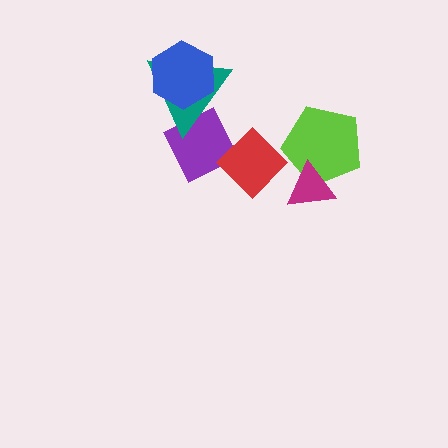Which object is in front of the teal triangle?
The blue hexagon is in front of the teal triangle.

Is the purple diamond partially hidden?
Yes, it is partially covered by another shape.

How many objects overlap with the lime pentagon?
1 object overlaps with the lime pentagon.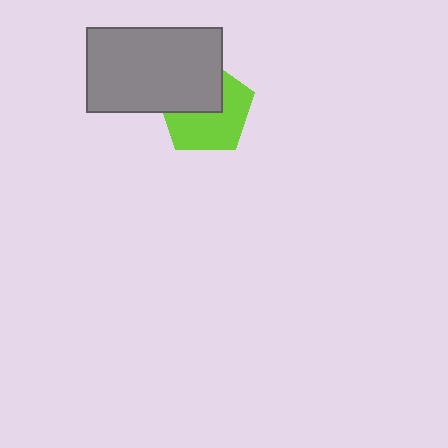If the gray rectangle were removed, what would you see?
You would see the complete lime pentagon.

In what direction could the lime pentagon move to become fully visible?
The lime pentagon could move toward the lower-right. That would shift it out from behind the gray rectangle entirely.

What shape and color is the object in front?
The object in front is a gray rectangle.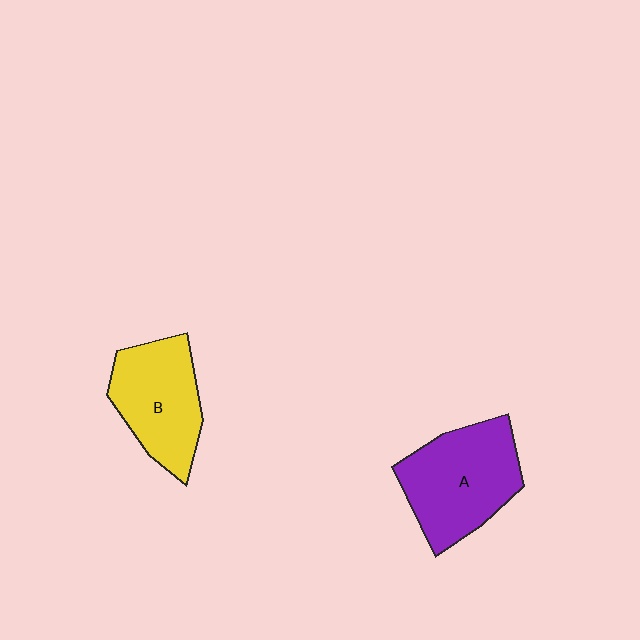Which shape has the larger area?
Shape A (purple).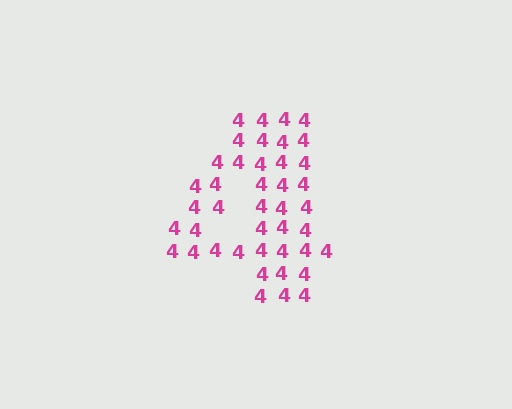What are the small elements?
The small elements are digit 4's.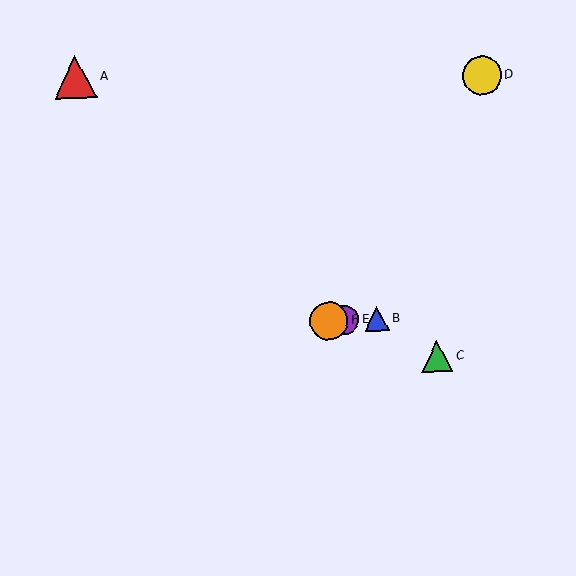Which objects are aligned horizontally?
Objects B, E, F are aligned horizontally.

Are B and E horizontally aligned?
Yes, both are at y≈319.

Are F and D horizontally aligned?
No, F is at y≈320 and D is at y≈75.